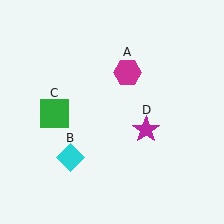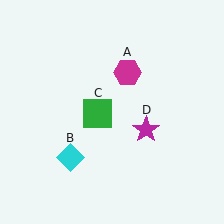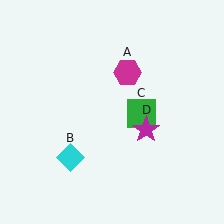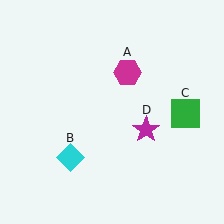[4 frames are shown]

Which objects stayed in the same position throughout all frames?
Magenta hexagon (object A) and cyan diamond (object B) and magenta star (object D) remained stationary.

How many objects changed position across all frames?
1 object changed position: green square (object C).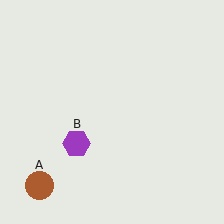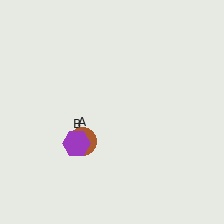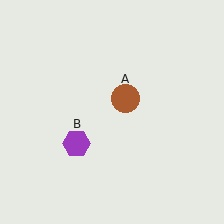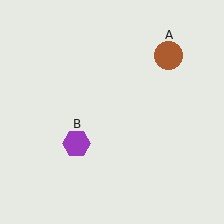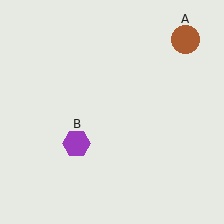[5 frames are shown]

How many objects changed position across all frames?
1 object changed position: brown circle (object A).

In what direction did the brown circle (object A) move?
The brown circle (object A) moved up and to the right.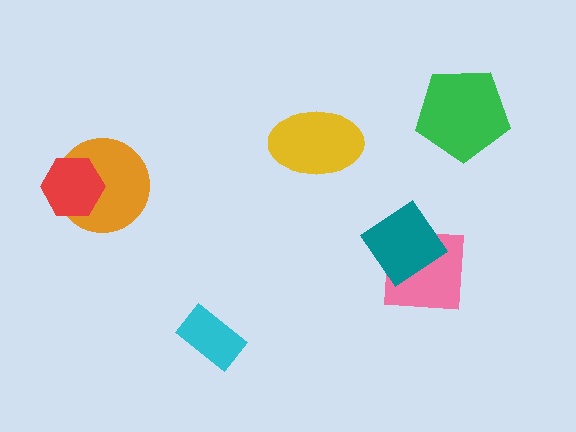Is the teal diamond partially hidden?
No, no other shape covers it.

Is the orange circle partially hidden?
Yes, it is partially covered by another shape.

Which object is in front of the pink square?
The teal diamond is in front of the pink square.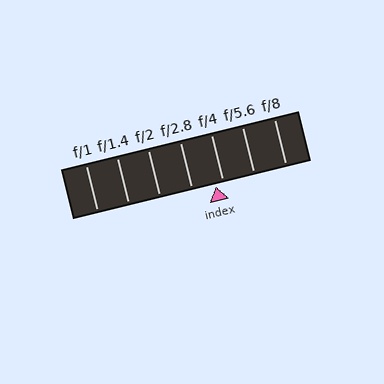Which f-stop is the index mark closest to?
The index mark is closest to f/4.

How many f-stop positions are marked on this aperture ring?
There are 7 f-stop positions marked.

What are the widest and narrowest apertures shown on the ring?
The widest aperture shown is f/1 and the narrowest is f/8.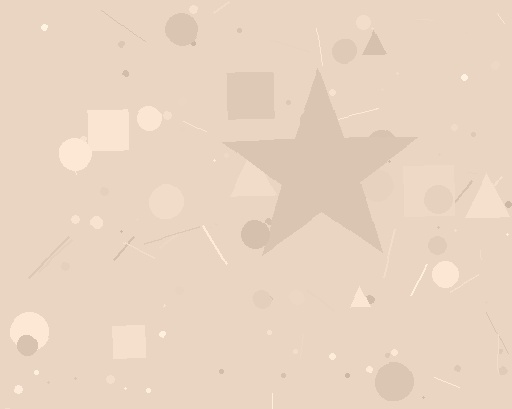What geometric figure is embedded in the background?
A star is embedded in the background.